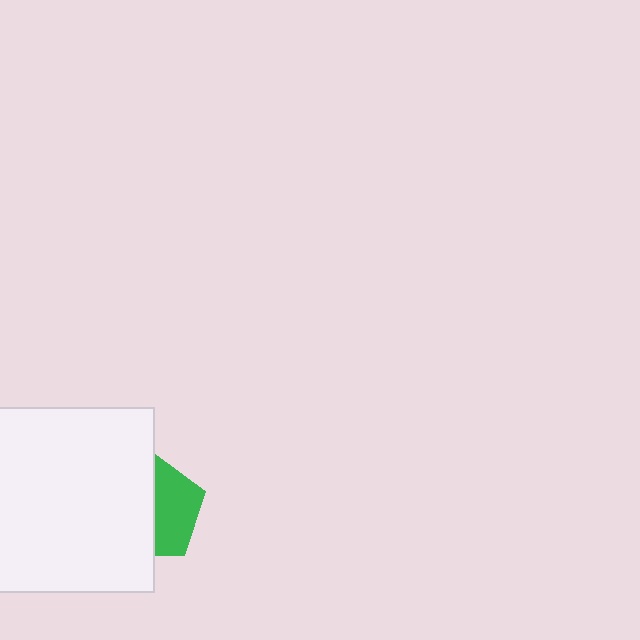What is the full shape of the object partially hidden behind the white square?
The partially hidden object is a green pentagon.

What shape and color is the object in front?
The object in front is a white square.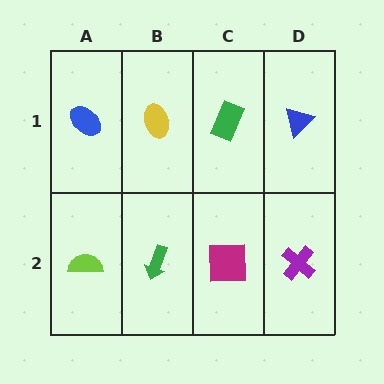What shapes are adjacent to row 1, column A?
A lime semicircle (row 2, column A), a yellow ellipse (row 1, column B).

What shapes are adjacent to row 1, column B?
A green arrow (row 2, column B), a blue ellipse (row 1, column A), a green rectangle (row 1, column C).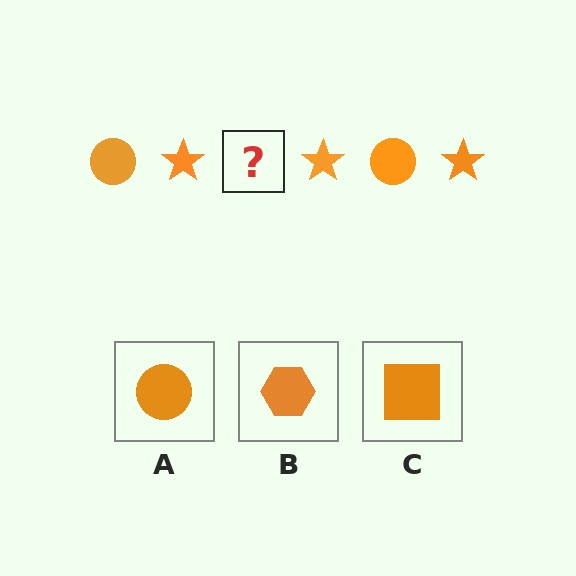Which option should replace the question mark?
Option A.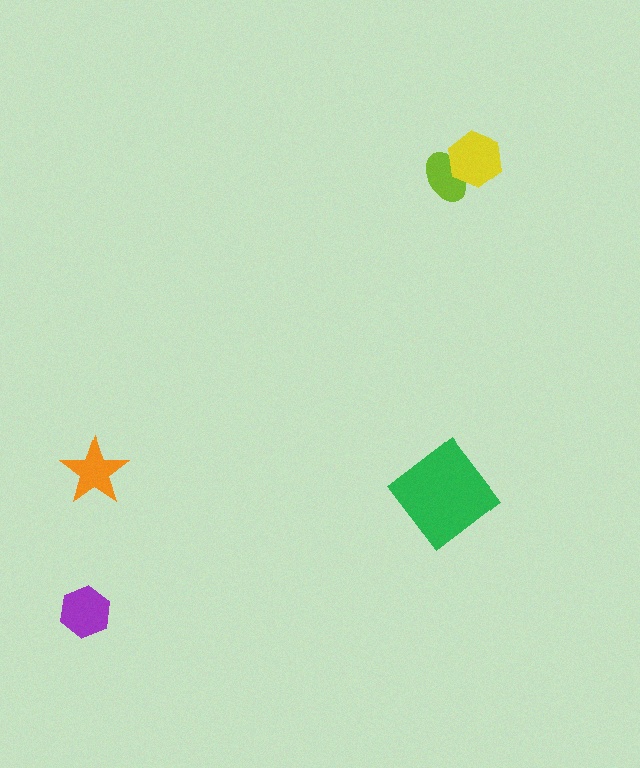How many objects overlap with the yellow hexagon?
1 object overlaps with the yellow hexagon.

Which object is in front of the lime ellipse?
The yellow hexagon is in front of the lime ellipse.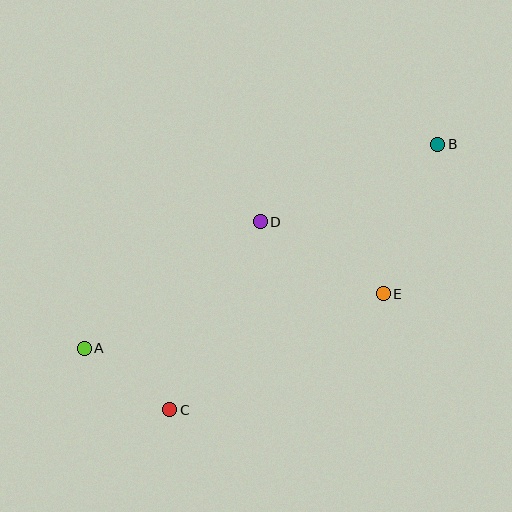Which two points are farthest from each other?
Points A and B are farthest from each other.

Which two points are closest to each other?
Points A and C are closest to each other.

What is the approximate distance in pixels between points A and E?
The distance between A and E is approximately 304 pixels.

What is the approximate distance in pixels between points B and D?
The distance between B and D is approximately 194 pixels.